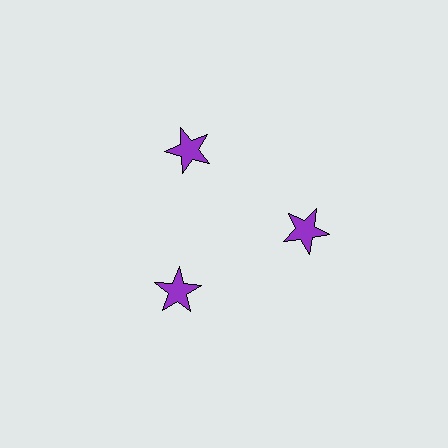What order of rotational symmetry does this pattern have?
This pattern has 3-fold rotational symmetry.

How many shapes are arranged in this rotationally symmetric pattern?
There are 3 shapes, arranged in 3 groups of 1.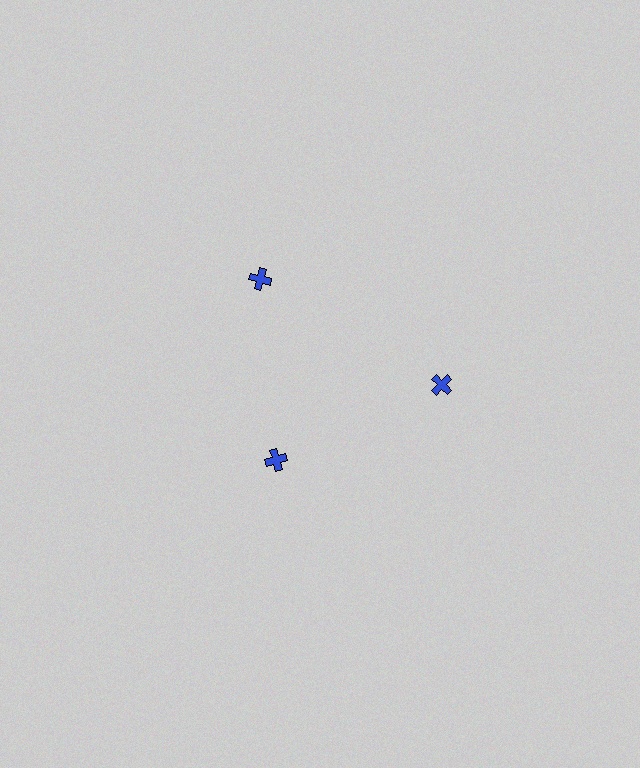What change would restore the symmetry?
The symmetry would be restored by moving it outward, back onto the ring so that all 3 crosses sit at equal angles and equal distance from the center.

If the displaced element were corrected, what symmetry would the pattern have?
It would have 3-fold rotational symmetry — the pattern would map onto itself every 120 degrees.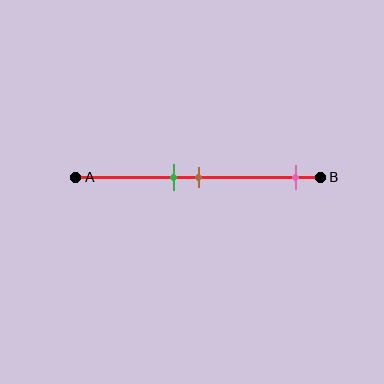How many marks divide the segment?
There are 3 marks dividing the segment.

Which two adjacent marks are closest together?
The green and brown marks are the closest adjacent pair.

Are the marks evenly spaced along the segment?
No, the marks are not evenly spaced.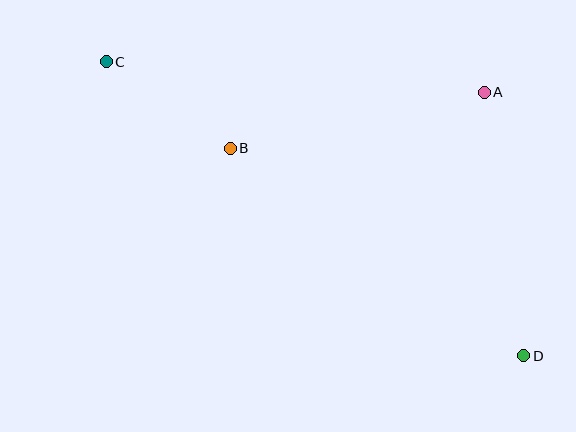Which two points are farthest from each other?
Points C and D are farthest from each other.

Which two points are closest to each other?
Points B and C are closest to each other.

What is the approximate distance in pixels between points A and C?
The distance between A and C is approximately 379 pixels.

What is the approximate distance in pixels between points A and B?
The distance between A and B is approximately 260 pixels.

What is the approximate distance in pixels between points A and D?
The distance between A and D is approximately 266 pixels.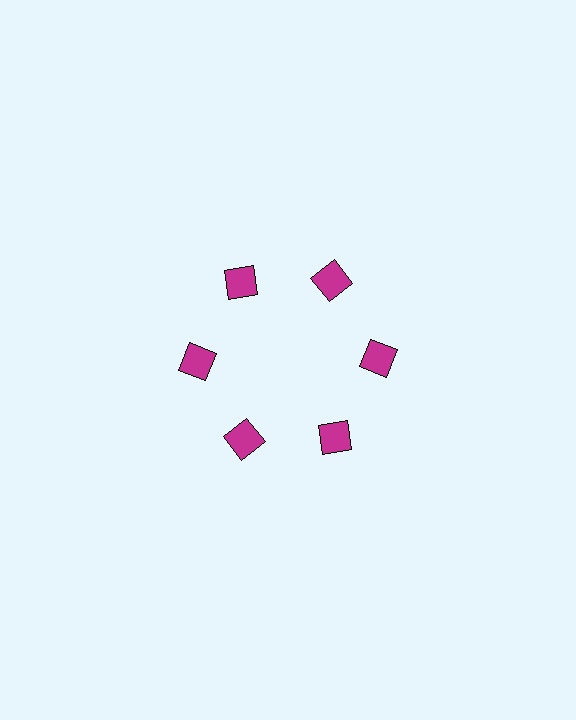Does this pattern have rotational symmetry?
Yes, this pattern has 6-fold rotational symmetry. It looks the same after rotating 60 degrees around the center.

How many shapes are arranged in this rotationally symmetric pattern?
There are 6 shapes, arranged in 6 groups of 1.